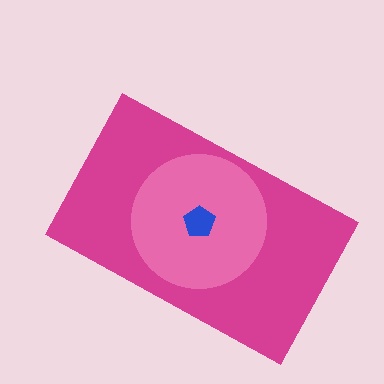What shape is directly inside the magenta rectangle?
The pink circle.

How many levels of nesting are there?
3.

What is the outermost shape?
The magenta rectangle.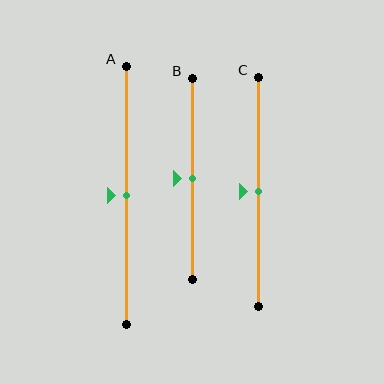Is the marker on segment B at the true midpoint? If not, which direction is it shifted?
Yes, the marker on segment B is at the true midpoint.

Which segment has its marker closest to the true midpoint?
Segment A has its marker closest to the true midpoint.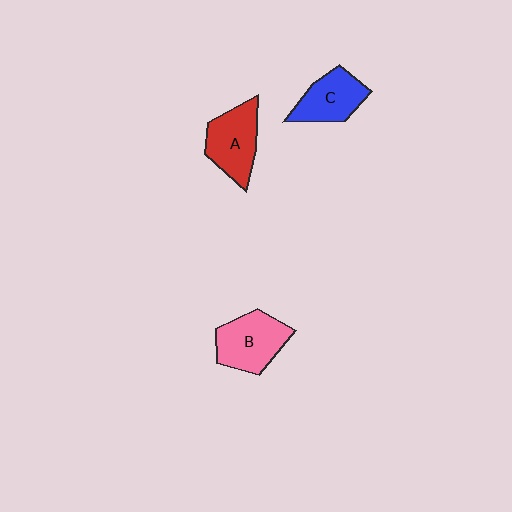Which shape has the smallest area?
Shape C (blue).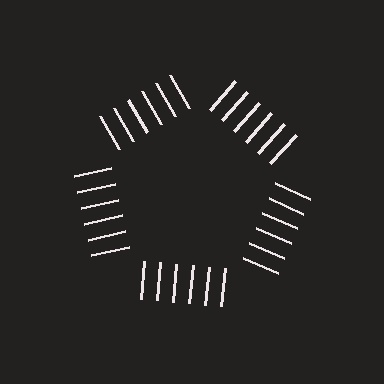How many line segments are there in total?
30 — 6 along each of the 5 edges.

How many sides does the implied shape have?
5 sides — the line-ends trace a pentagon.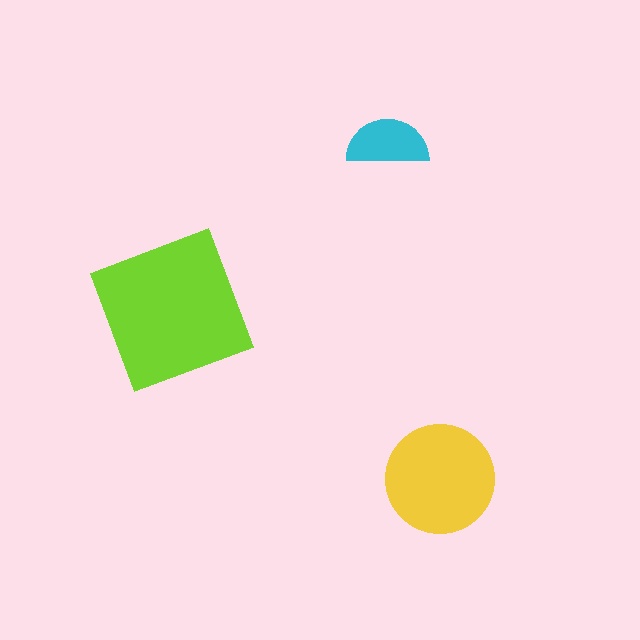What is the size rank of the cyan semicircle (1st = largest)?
3rd.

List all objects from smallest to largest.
The cyan semicircle, the yellow circle, the lime square.